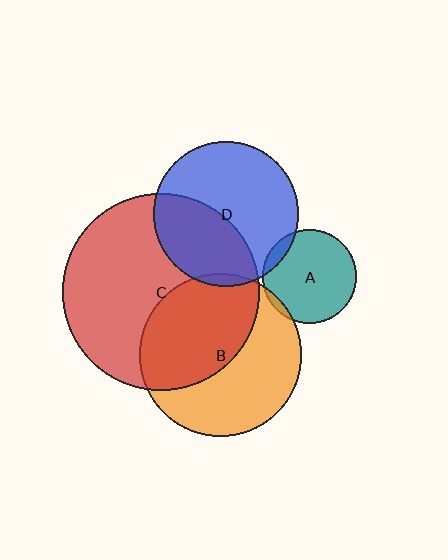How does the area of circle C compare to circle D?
Approximately 1.8 times.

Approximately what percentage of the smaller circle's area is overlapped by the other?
Approximately 5%.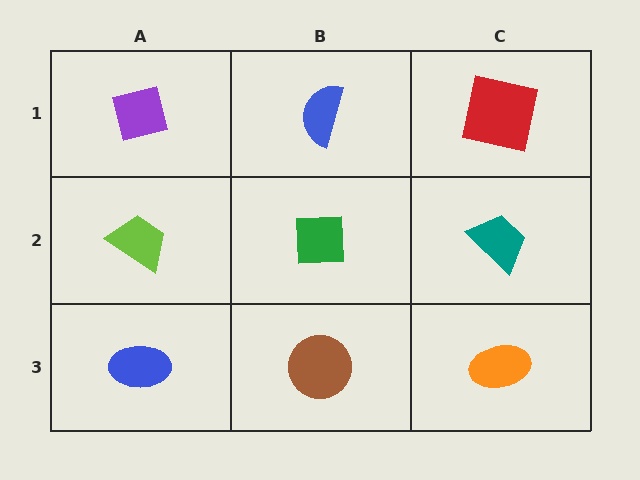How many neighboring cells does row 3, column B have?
3.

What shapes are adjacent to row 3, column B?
A green square (row 2, column B), a blue ellipse (row 3, column A), an orange ellipse (row 3, column C).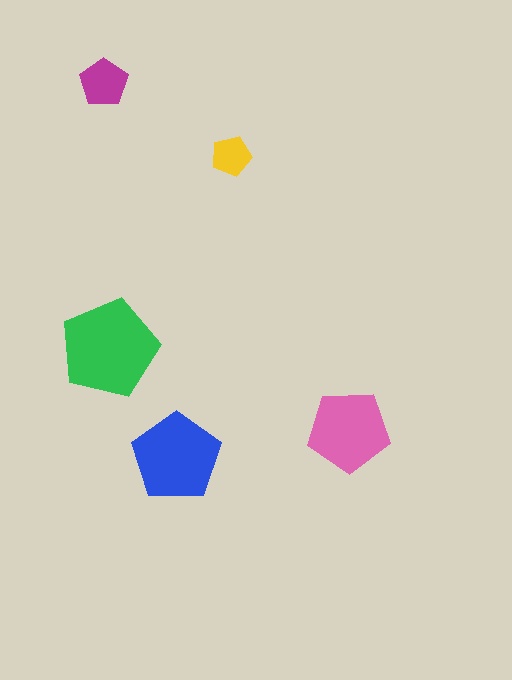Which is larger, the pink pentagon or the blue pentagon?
The blue one.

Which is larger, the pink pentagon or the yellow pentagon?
The pink one.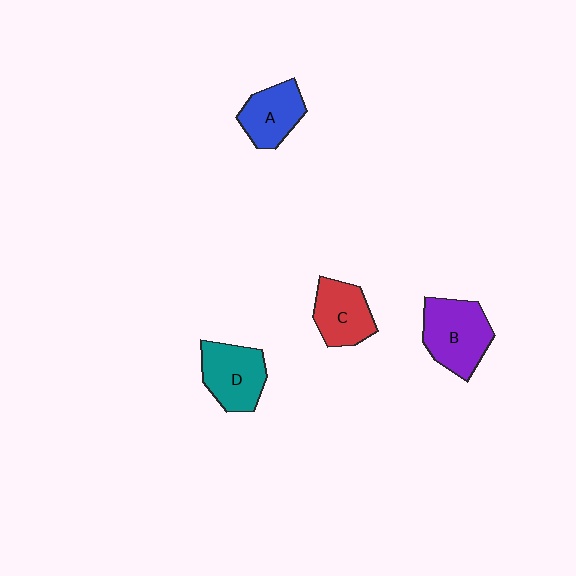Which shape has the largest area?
Shape B (purple).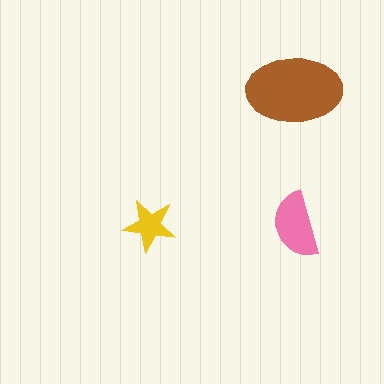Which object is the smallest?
The yellow star.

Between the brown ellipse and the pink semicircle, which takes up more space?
The brown ellipse.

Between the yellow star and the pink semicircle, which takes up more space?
The pink semicircle.